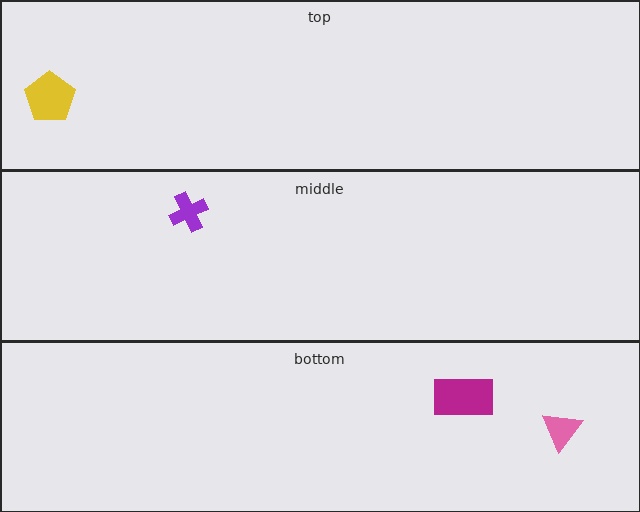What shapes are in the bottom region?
The magenta rectangle, the pink triangle.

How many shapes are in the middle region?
1.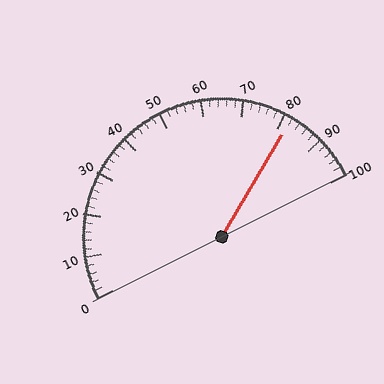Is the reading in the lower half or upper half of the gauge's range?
The reading is in the upper half of the range (0 to 100).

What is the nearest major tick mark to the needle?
The nearest major tick mark is 80.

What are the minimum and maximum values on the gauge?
The gauge ranges from 0 to 100.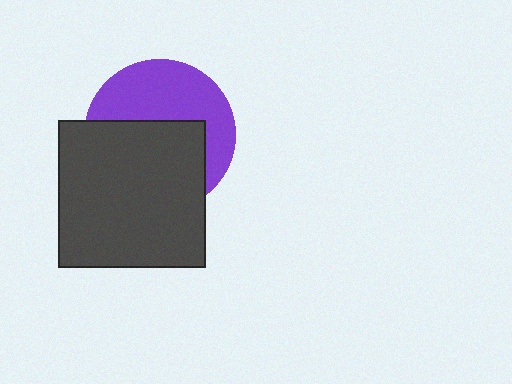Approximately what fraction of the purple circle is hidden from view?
Roughly 53% of the purple circle is hidden behind the dark gray square.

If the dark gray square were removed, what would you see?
You would see the complete purple circle.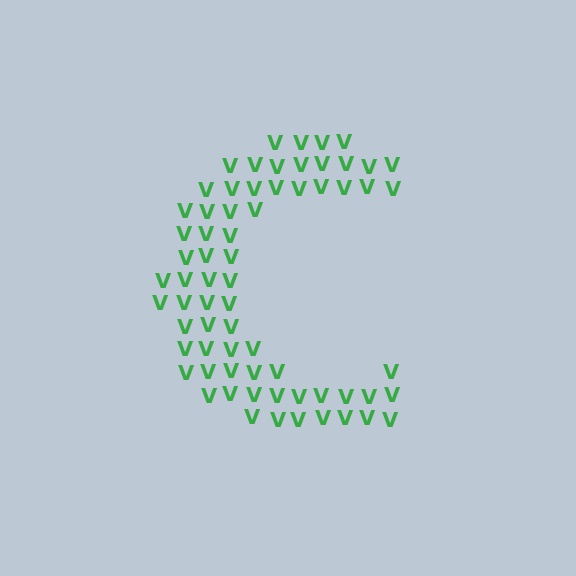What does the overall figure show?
The overall figure shows the letter C.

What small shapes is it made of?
It is made of small letter V's.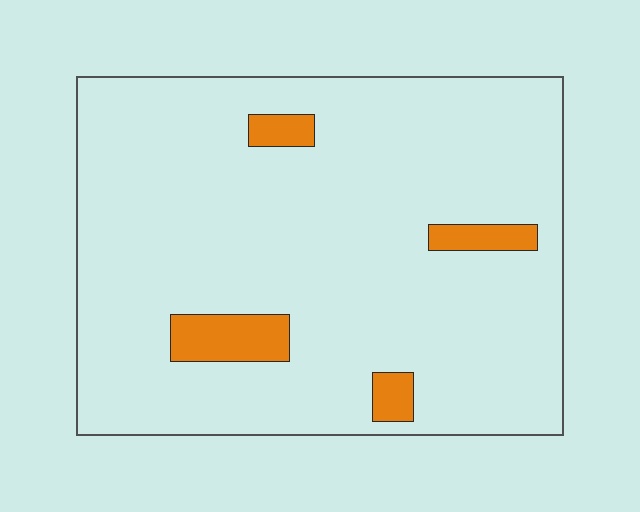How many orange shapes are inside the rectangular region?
4.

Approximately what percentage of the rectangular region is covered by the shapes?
Approximately 5%.